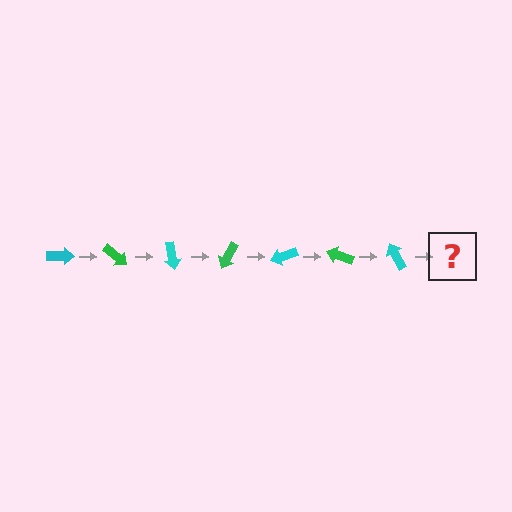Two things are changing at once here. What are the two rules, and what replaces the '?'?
The two rules are that it rotates 40 degrees each step and the color cycles through cyan and green. The '?' should be a green arrow, rotated 280 degrees from the start.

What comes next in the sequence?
The next element should be a green arrow, rotated 280 degrees from the start.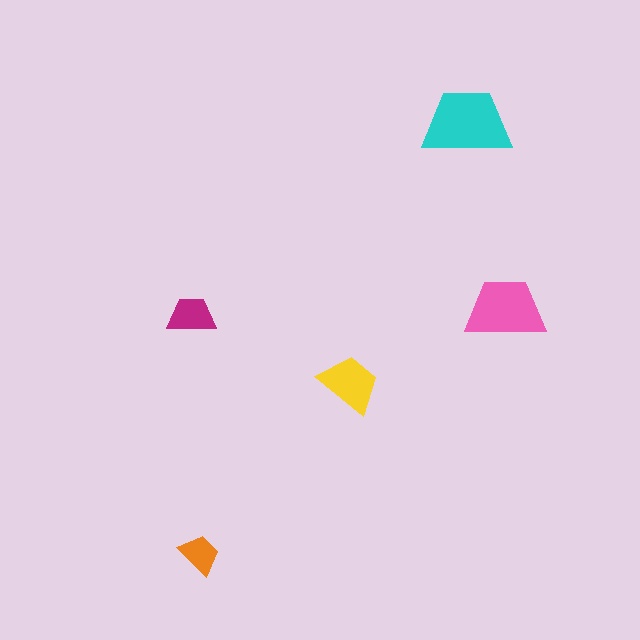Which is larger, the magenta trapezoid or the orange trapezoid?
The magenta one.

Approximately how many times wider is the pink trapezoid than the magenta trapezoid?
About 1.5 times wider.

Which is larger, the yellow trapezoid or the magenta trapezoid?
The yellow one.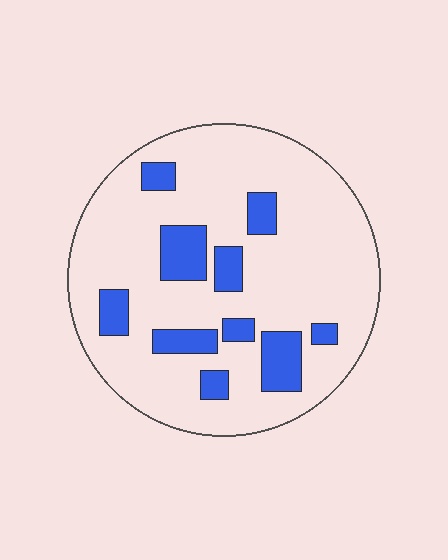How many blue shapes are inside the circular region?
10.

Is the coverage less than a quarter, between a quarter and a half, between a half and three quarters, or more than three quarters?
Less than a quarter.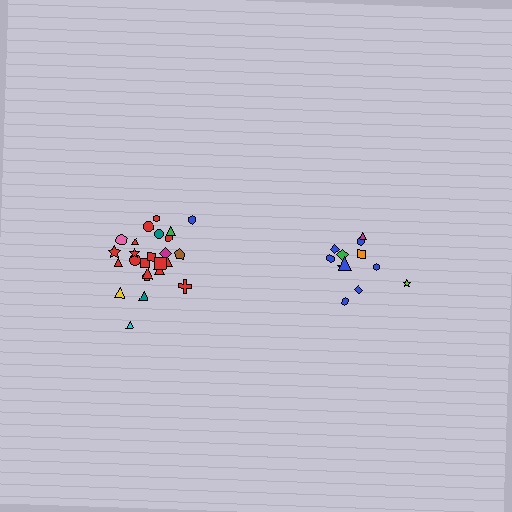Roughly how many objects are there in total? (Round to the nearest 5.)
Roughly 35 objects in total.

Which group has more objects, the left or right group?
The left group.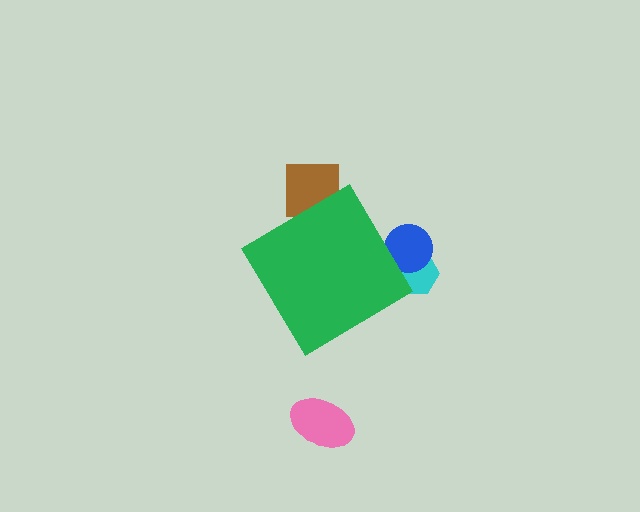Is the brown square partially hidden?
Yes, the brown square is partially hidden behind the green diamond.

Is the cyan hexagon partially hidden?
Yes, the cyan hexagon is partially hidden behind the green diamond.